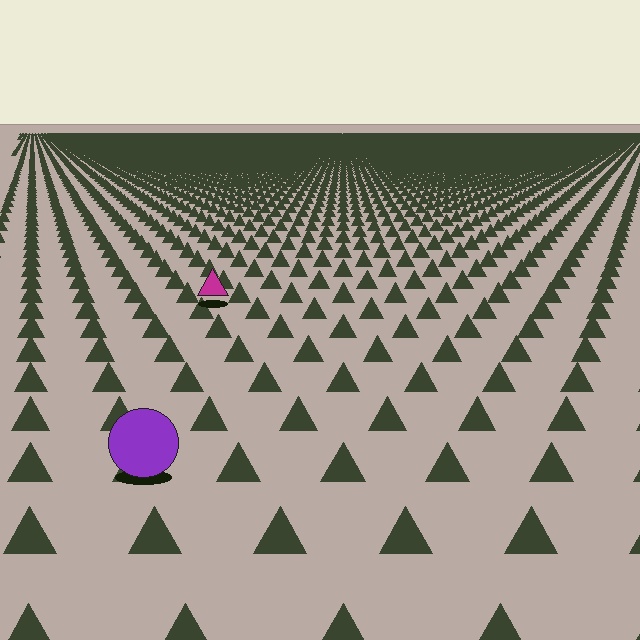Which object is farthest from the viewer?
The magenta triangle is farthest from the viewer. It appears smaller and the ground texture around it is denser.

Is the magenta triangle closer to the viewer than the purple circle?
No. The purple circle is closer — you can tell from the texture gradient: the ground texture is coarser near it.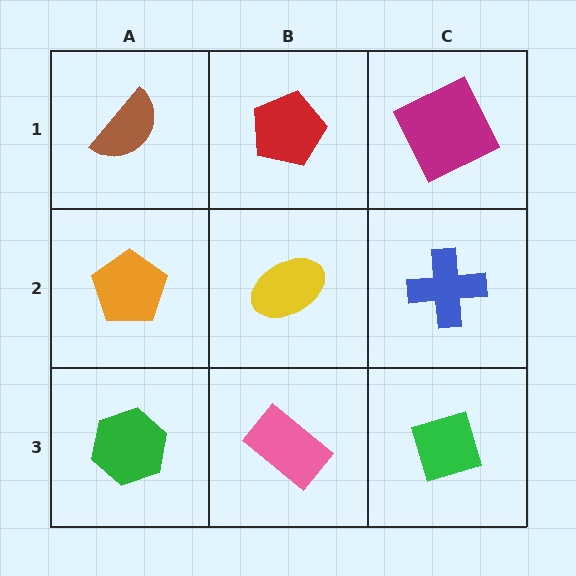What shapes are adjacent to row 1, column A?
An orange pentagon (row 2, column A), a red pentagon (row 1, column B).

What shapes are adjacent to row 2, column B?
A red pentagon (row 1, column B), a pink rectangle (row 3, column B), an orange pentagon (row 2, column A), a blue cross (row 2, column C).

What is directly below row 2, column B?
A pink rectangle.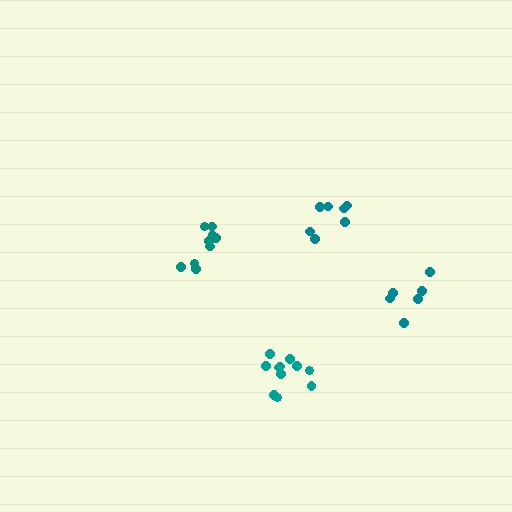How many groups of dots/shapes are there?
There are 4 groups.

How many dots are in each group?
Group 1: 9 dots, Group 2: 6 dots, Group 3: 11 dots, Group 4: 7 dots (33 total).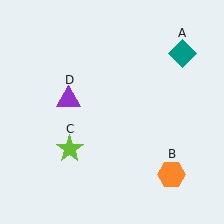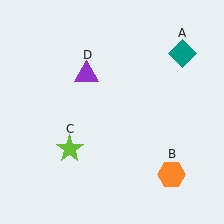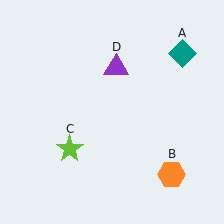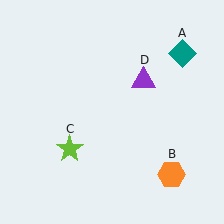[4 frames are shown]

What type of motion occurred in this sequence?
The purple triangle (object D) rotated clockwise around the center of the scene.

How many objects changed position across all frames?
1 object changed position: purple triangle (object D).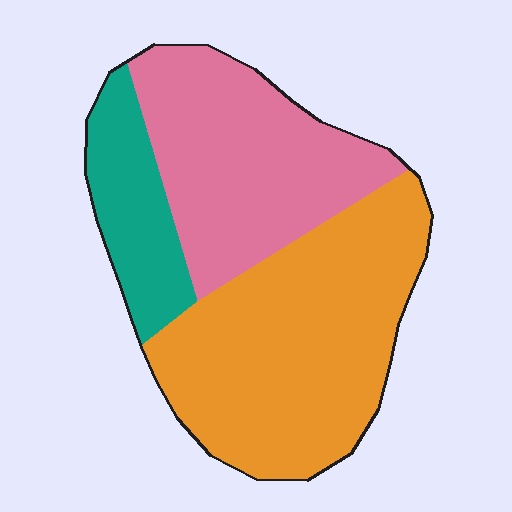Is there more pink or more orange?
Orange.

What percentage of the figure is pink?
Pink covers about 35% of the figure.